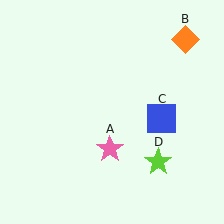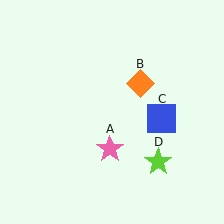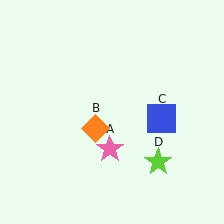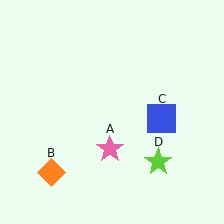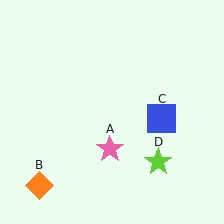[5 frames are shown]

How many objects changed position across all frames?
1 object changed position: orange diamond (object B).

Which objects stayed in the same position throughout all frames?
Pink star (object A) and blue square (object C) and lime star (object D) remained stationary.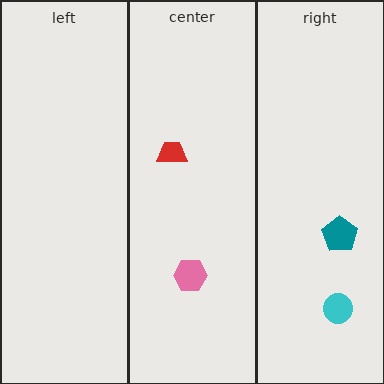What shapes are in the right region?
The teal pentagon, the cyan circle.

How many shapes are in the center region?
2.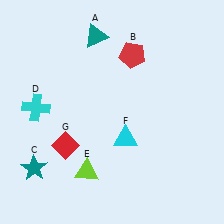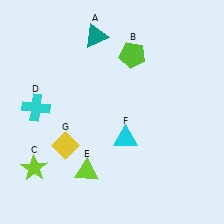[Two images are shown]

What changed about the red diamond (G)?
In Image 1, G is red. In Image 2, it changed to yellow.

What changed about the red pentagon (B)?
In Image 1, B is red. In Image 2, it changed to lime.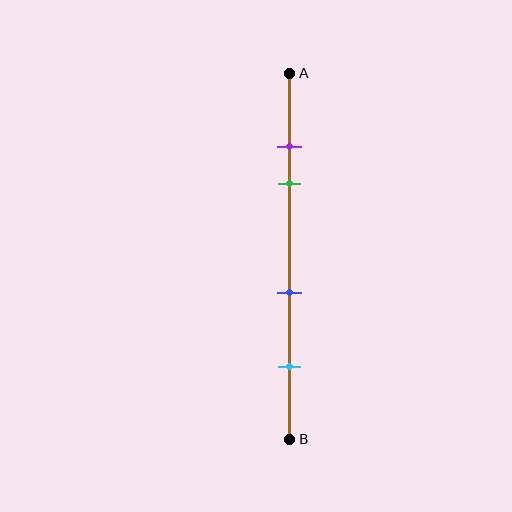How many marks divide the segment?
There are 4 marks dividing the segment.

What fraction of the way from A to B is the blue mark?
The blue mark is approximately 60% (0.6) of the way from A to B.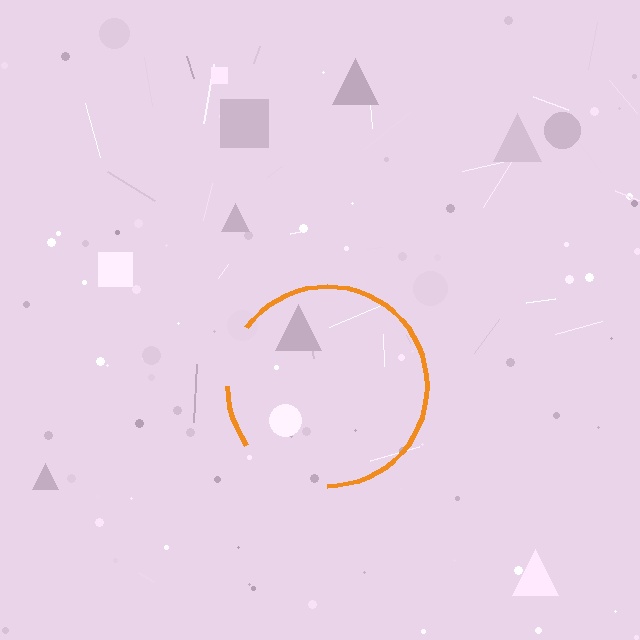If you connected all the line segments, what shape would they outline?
They would outline a circle.